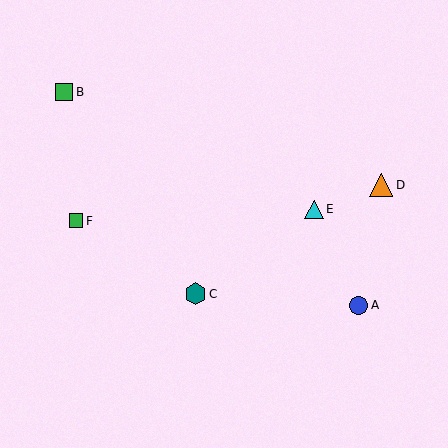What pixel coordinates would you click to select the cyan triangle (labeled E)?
Click at (314, 209) to select the cyan triangle E.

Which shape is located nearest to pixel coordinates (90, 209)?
The green square (labeled F) at (76, 221) is nearest to that location.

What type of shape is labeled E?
Shape E is a cyan triangle.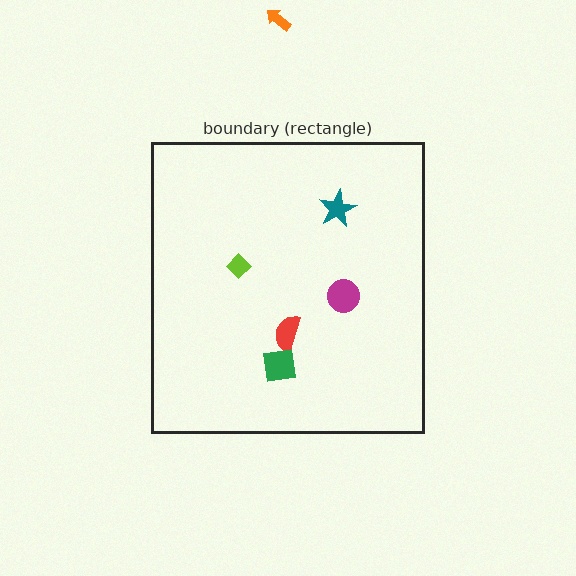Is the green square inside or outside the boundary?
Inside.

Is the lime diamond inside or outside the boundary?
Inside.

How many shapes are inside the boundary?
5 inside, 1 outside.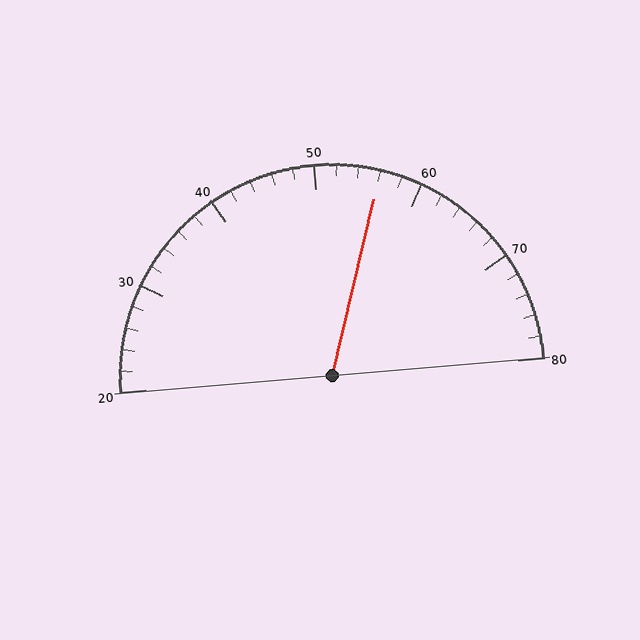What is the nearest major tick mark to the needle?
The nearest major tick mark is 60.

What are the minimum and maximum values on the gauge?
The gauge ranges from 20 to 80.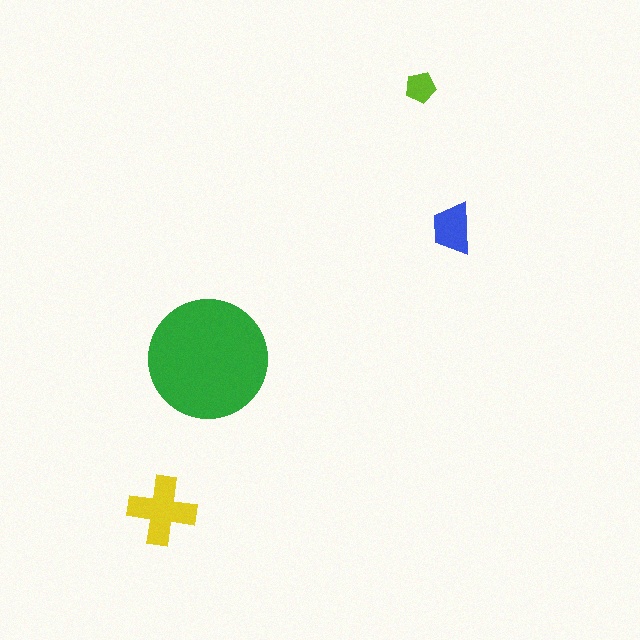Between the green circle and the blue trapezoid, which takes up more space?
The green circle.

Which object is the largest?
The green circle.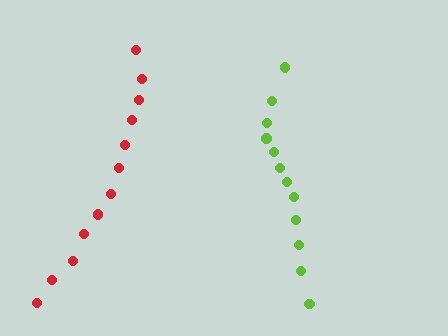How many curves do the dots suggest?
There are 2 distinct paths.